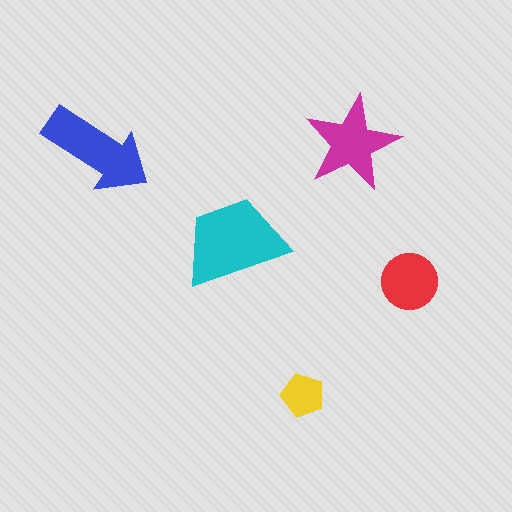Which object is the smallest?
The yellow pentagon.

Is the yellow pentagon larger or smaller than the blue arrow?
Smaller.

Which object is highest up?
The magenta star is topmost.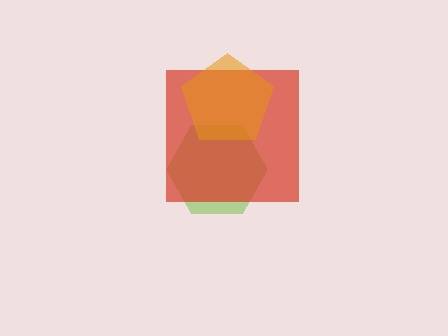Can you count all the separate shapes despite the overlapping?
Yes, there are 3 separate shapes.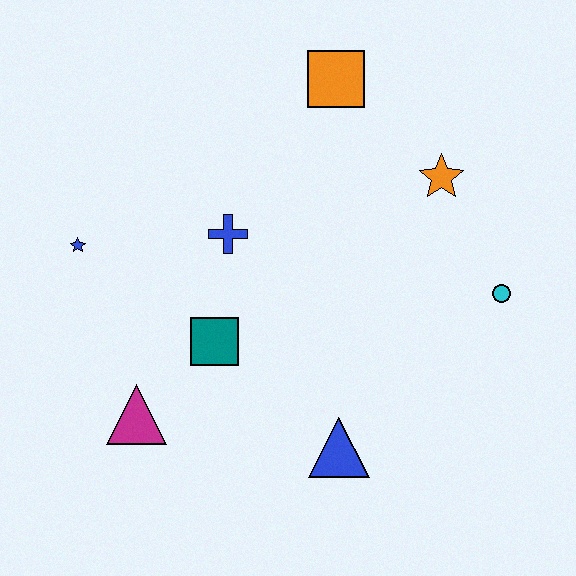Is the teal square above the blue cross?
No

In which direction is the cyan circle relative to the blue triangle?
The cyan circle is to the right of the blue triangle.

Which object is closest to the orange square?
The orange star is closest to the orange square.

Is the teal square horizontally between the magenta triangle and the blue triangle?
Yes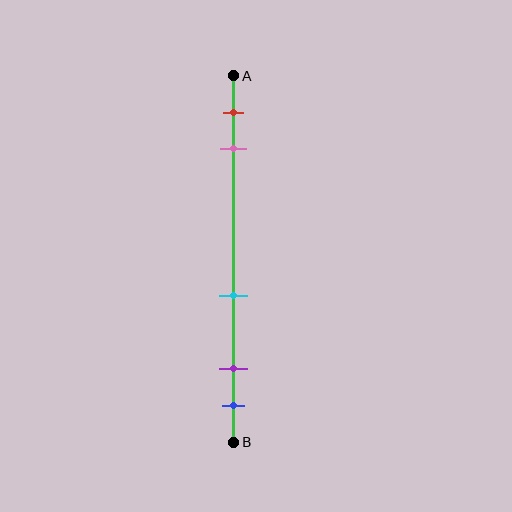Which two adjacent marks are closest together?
The purple and blue marks are the closest adjacent pair.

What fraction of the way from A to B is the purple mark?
The purple mark is approximately 80% (0.8) of the way from A to B.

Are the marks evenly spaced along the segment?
No, the marks are not evenly spaced.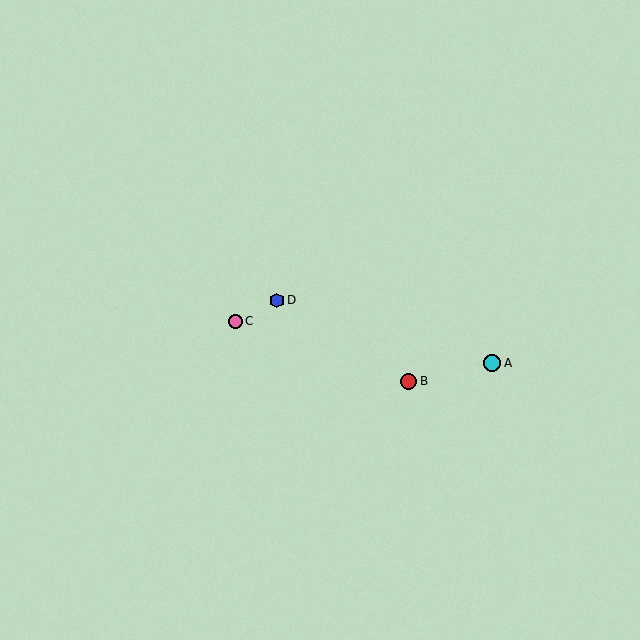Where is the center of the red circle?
The center of the red circle is at (408, 381).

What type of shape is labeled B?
Shape B is a red circle.